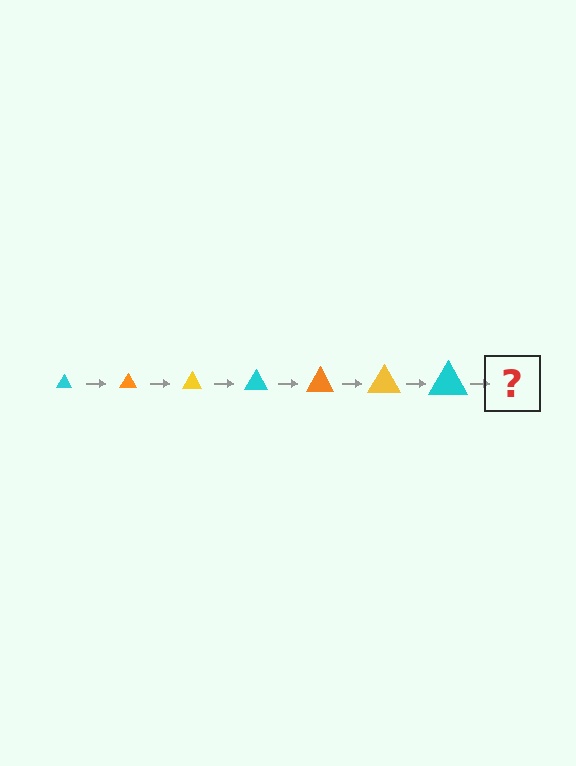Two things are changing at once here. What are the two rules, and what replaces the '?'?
The two rules are that the triangle grows larger each step and the color cycles through cyan, orange, and yellow. The '?' should be an orange triangle, larger than the previous one.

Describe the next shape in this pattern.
It should be an orange triangle, larger than the previous one.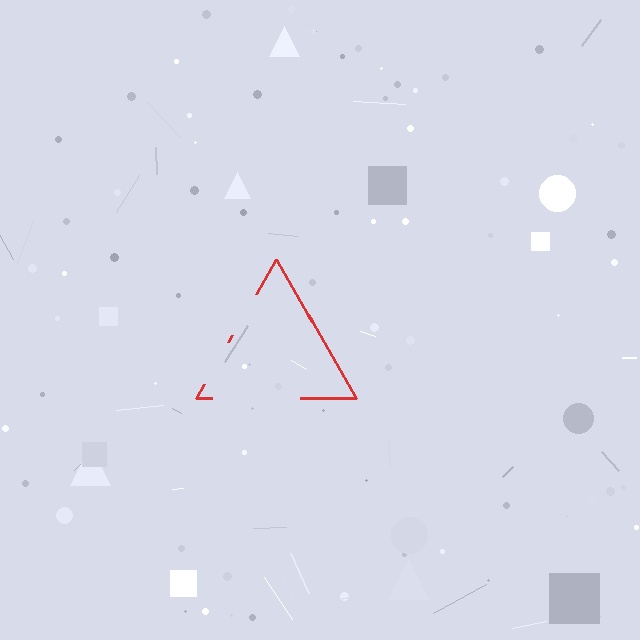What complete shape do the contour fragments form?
The contour fragments form a triangle.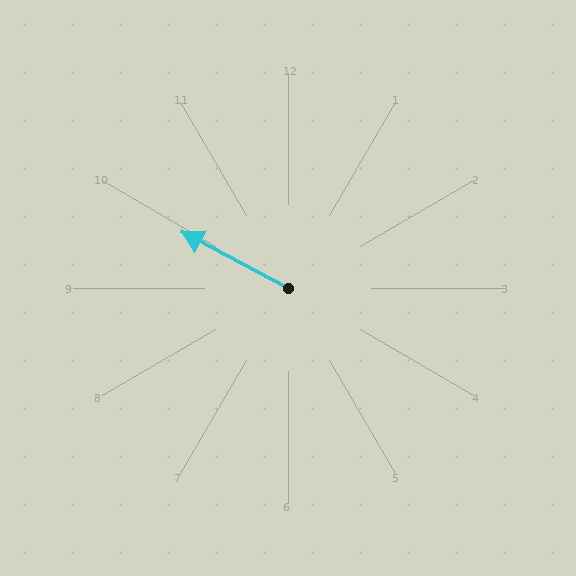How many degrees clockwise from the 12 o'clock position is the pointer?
Approximately 298 degrees.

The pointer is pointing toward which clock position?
Roughly 10 o'clock.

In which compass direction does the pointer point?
Northwest.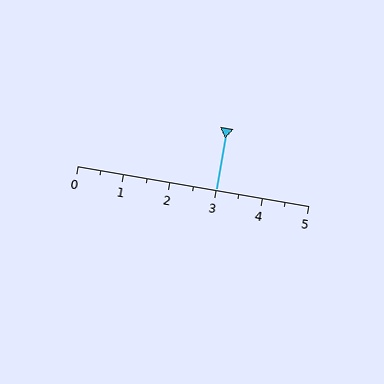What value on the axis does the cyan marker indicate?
The marker indicates approximately 3.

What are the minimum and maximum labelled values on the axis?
The axis runs from 0 to 5.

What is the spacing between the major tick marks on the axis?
The major ticks are spaced 1 apart.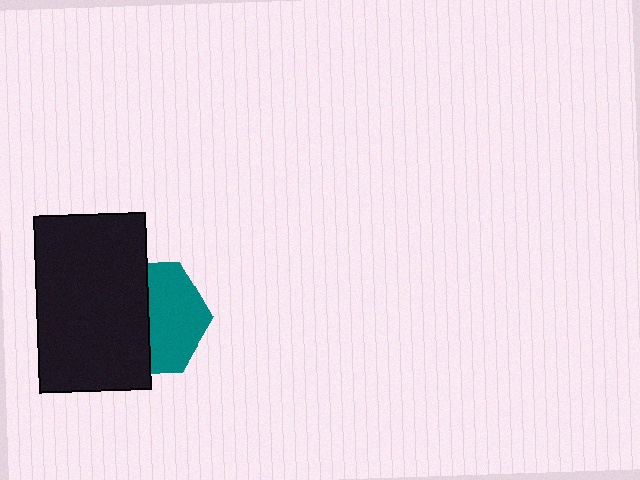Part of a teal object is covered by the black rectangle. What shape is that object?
It is a hexagon.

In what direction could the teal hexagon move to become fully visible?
The teal hexagon could move right. That would shift it out from behind the black rectangle entirely.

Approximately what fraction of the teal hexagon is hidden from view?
Roughly 51% of the teal hexagon is hidden behind the black rectangle.